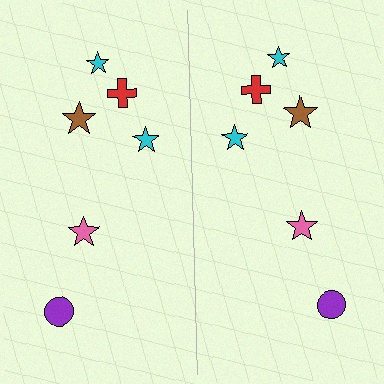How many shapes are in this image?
There are 12 shapes in this image.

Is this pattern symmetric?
Yes, this pattern has bilateral (reflection) symmetry.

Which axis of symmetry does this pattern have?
The pattern has a vertical axis of symmetry running through the center of the image.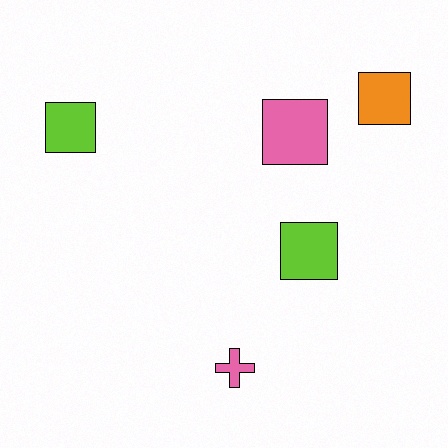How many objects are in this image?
There are 5 objects.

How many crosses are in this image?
There is 1 cross.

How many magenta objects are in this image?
There are no magenta objects.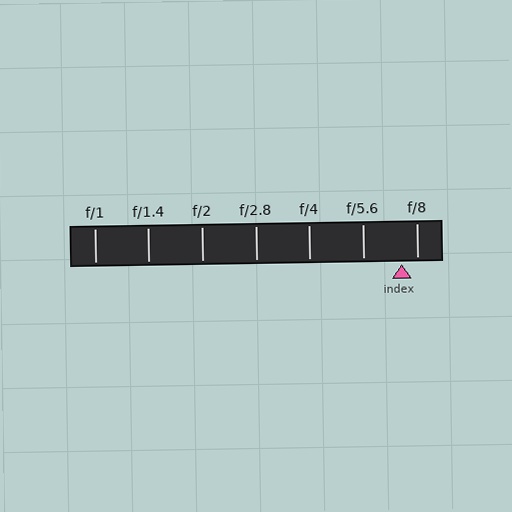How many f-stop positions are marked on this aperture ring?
There are 7 f-stop positions marked.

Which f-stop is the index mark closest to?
The index mark is closest to f/8.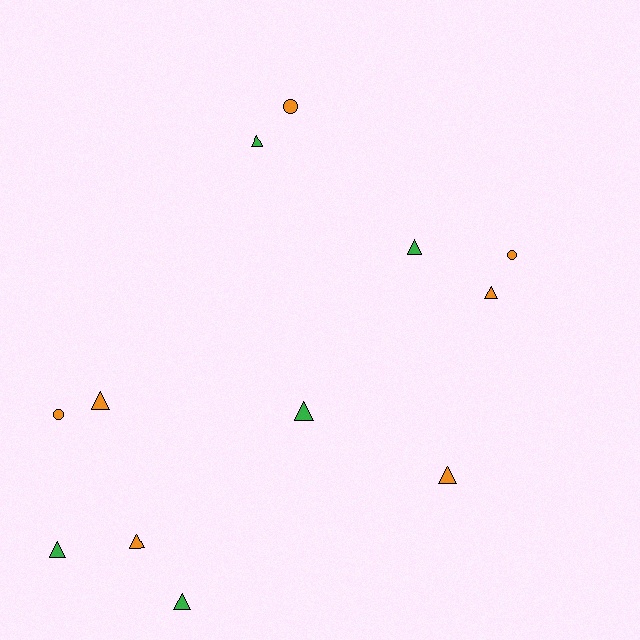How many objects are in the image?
There are 12 objects.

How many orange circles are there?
There are 3 orange circles.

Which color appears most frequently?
Orange, with 7 objects.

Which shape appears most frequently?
Triangle, with 9 objects.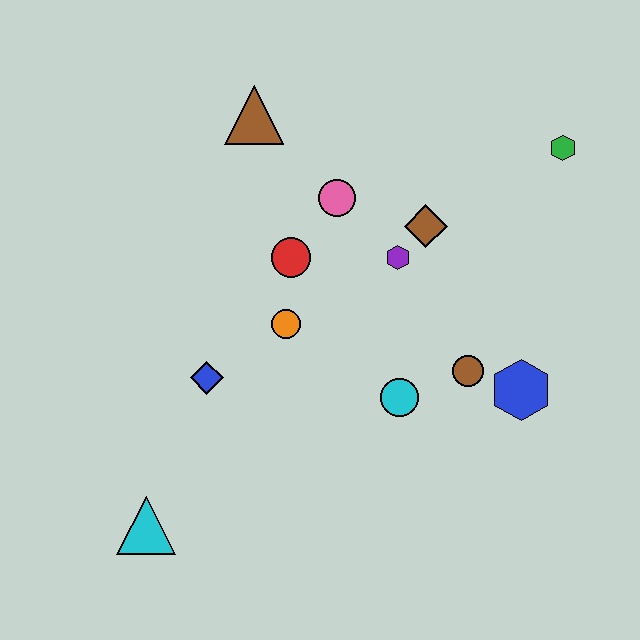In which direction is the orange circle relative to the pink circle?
The orange circle is below the pink circle.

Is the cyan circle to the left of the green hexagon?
Yes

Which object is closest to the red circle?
The orange circle is closest to the red circle.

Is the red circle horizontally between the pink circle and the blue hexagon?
No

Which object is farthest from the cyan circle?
The brown triangle is farthest from the cyan circle.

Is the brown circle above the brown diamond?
No